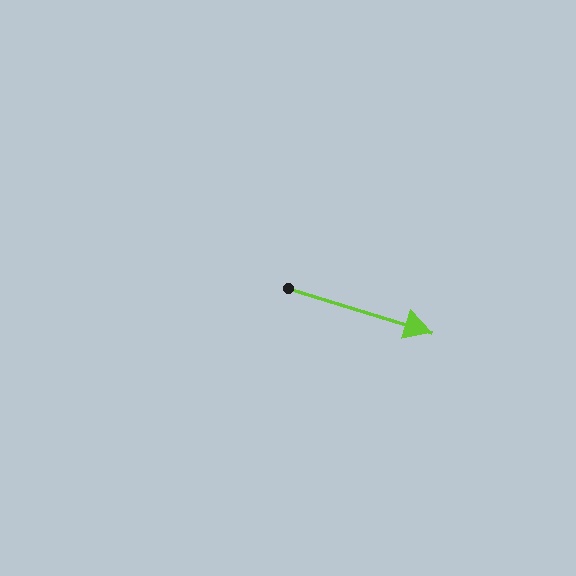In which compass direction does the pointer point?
East.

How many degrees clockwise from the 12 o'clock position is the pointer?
Approximately 107 degrees.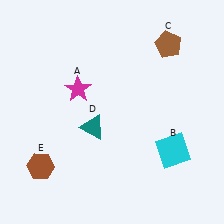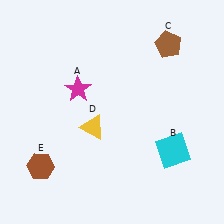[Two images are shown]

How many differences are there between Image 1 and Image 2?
There is 1 difference between the two images.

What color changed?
The triangle (D) changed from teal in Image 1 to yellow in Image 2.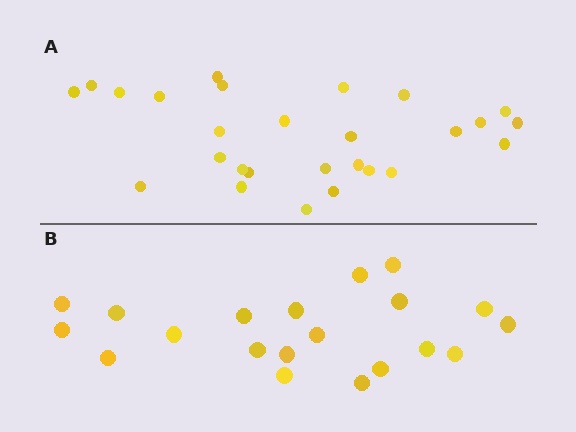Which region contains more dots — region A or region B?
Region A (the top region) has more dots.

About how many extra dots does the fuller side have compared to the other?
Region A has roughly 8 or so more dots than region B.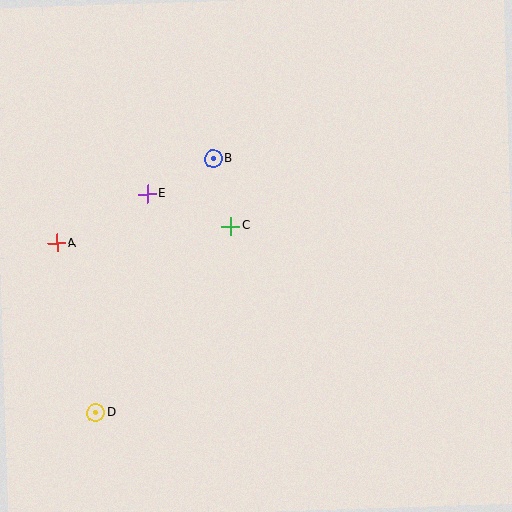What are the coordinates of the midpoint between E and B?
The midpoint between E and B is at (180, 176).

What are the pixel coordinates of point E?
Point E is at (147, 194).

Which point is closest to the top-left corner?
Point E is closest to the top-left corner.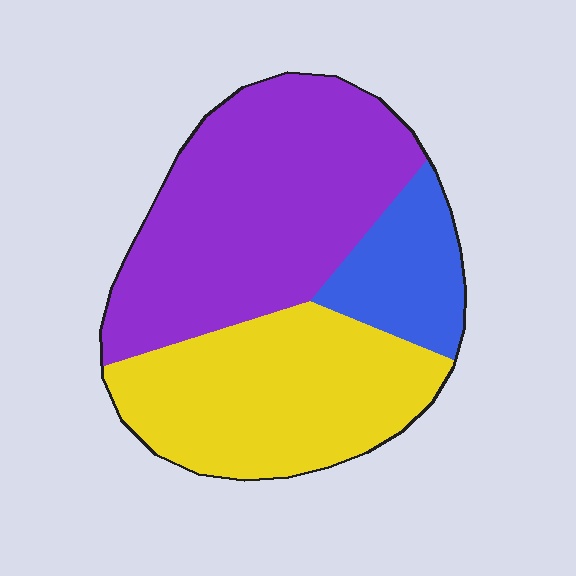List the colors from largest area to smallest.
From largest to smallest: purple, yellow, blue.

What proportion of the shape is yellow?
Yellow covers around 35% of the shape.